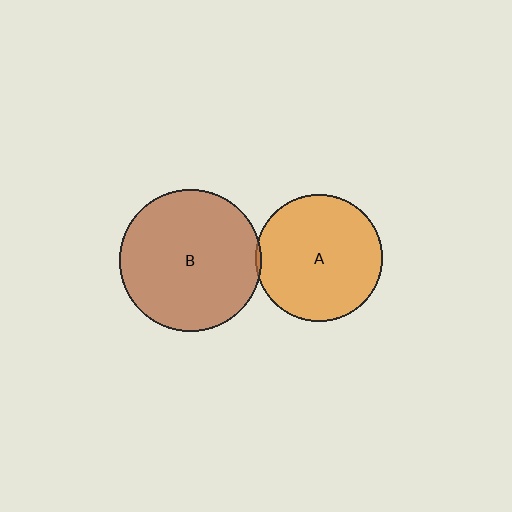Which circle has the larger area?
Circle B (brown).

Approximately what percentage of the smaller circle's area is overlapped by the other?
Approximately 5%.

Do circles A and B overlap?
Yes.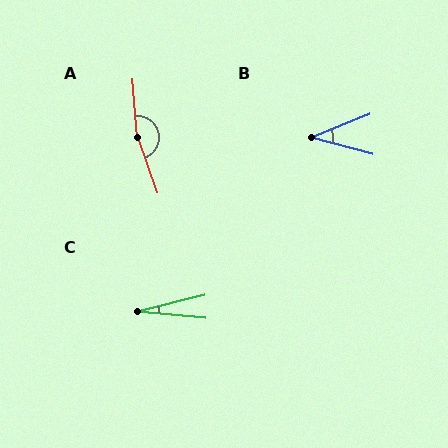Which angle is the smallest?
C, at approximately 19 degrees.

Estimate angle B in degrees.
Approximately 37 degrees.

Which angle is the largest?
A, at approximately 165 degrees.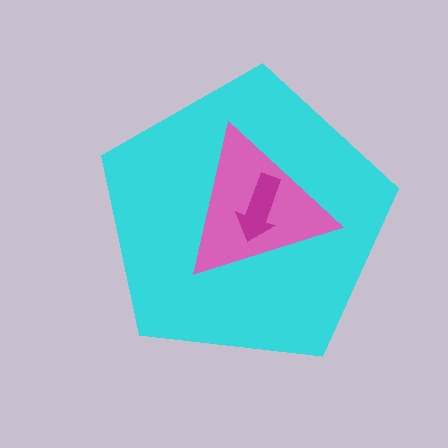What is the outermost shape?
The cyan pentagon.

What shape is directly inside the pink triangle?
The magenta arrow.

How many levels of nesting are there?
3.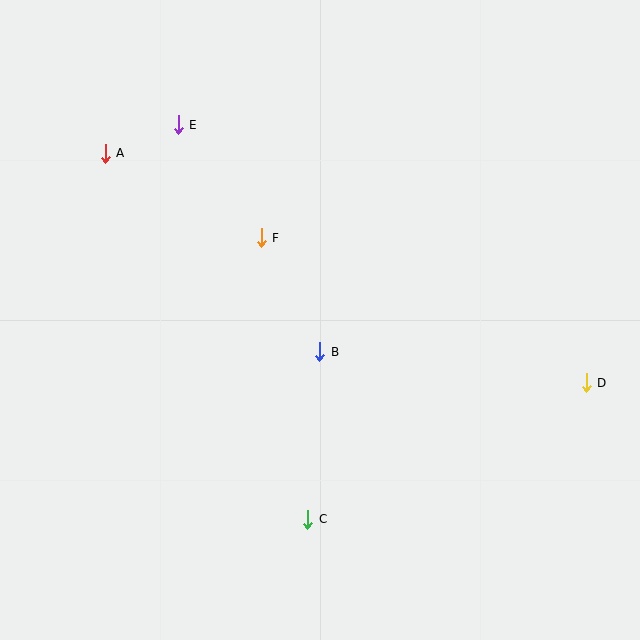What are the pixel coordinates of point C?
Point C is at (308, 519).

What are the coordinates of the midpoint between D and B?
The midpoint between D and B is at (453, 367).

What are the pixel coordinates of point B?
Point B is at (320, 352).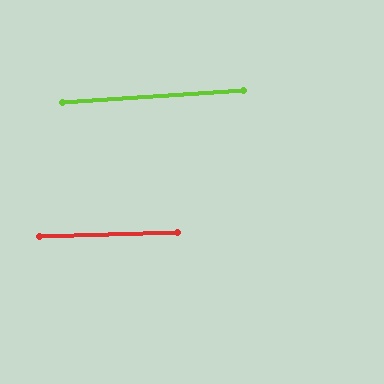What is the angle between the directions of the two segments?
Approximately 2 degrees.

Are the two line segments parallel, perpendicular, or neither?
Parallel — their directions differ by only 1.9°.